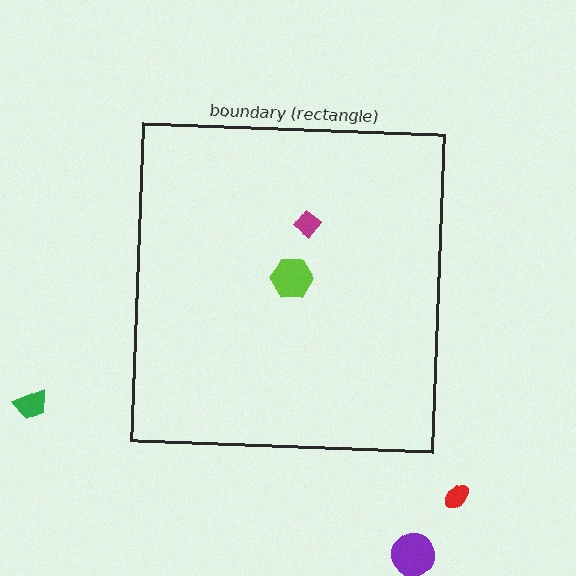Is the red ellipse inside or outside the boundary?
Outside.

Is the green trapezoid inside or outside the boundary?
Outside.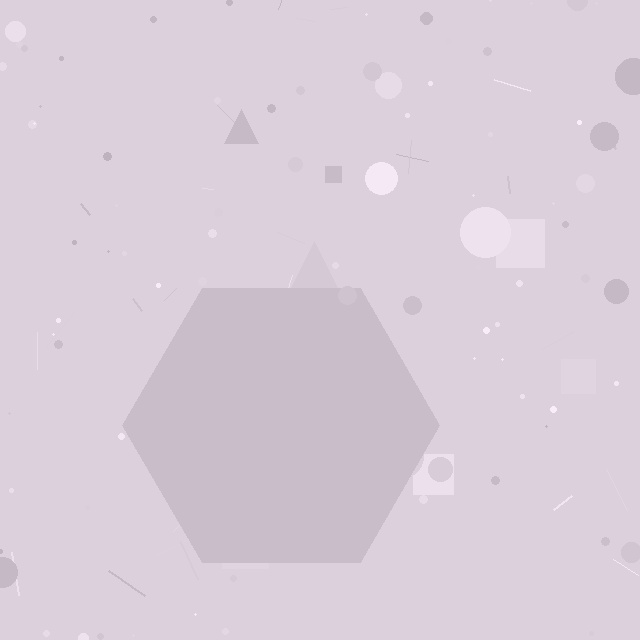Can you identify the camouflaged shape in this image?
The camouflaged shape is a hexagon.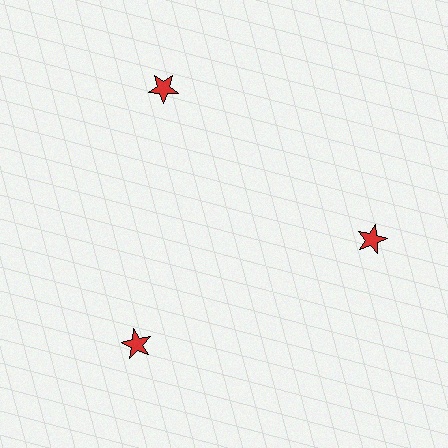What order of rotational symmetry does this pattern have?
This pattern has 3-fold rotational symmetry.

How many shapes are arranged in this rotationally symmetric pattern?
There are 3 shapes, arranged in 3 groups of 1.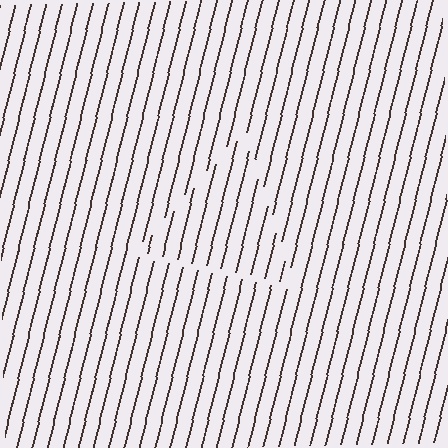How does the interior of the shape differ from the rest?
The interior of the shape contains the same grating, shifted by half a period — the contour is defined by the phase discontinuity where line-ends from the inner and outer gratings abut.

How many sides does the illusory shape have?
3 sides — the line-ends trace a triangle.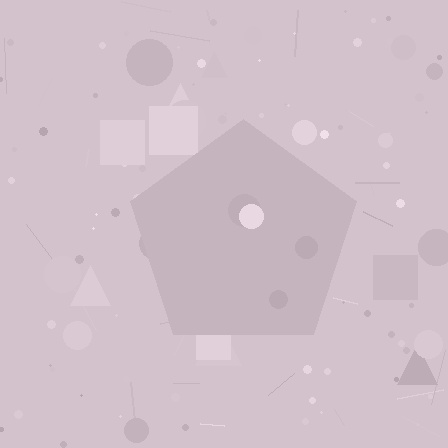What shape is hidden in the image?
A pentagon is hidden in the image.